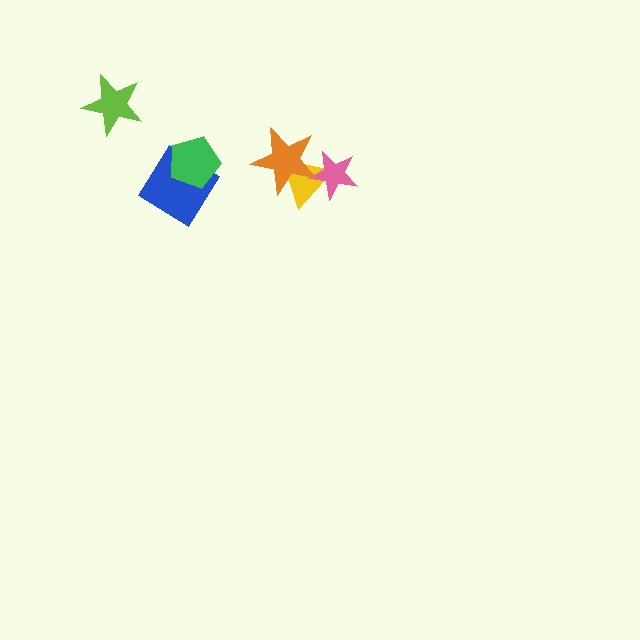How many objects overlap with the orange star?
2 objects overlap with the orange star.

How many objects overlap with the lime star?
0 objects overlap with the lime star.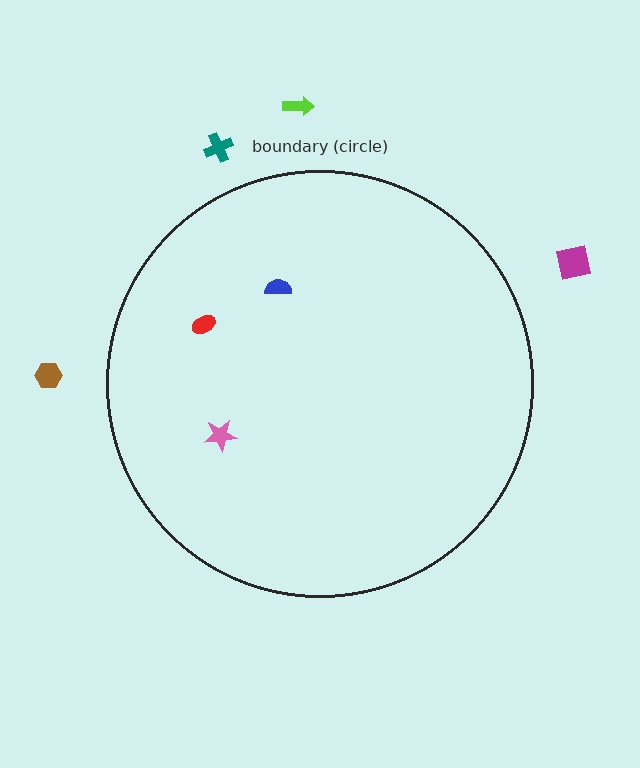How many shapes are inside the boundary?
3 inside, 4 outside.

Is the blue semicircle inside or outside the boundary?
Inside.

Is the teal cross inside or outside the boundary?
Outside.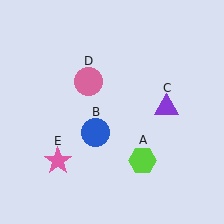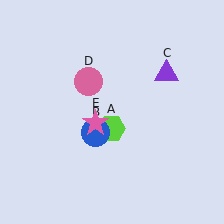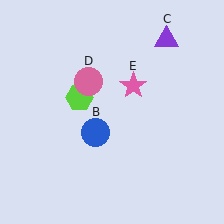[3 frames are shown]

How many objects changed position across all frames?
3 objects changed position: lime hexagon (object A), purple triangle (object C), pink star (object E).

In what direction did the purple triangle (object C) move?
The purple triangle (object C) moved up.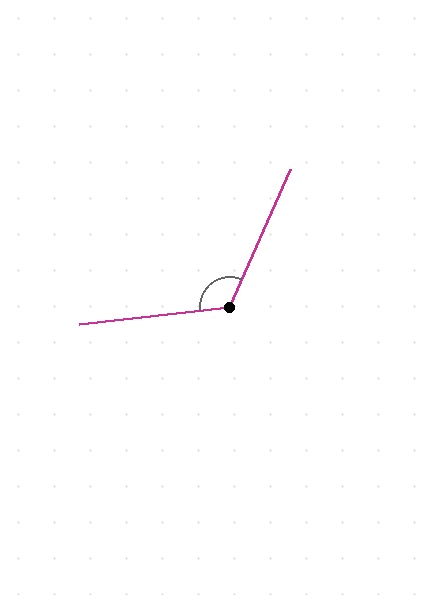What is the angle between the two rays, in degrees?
Approximately 120 degrees.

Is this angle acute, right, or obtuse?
It is obtuse.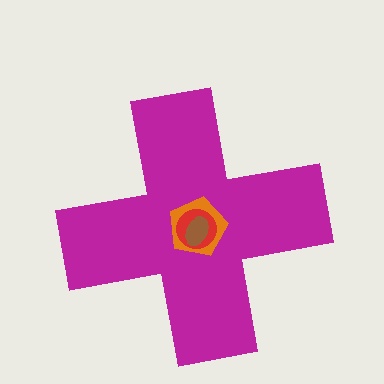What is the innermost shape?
The brown ellipse.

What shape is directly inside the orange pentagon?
The red circle.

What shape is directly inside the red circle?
The brown ellipse.